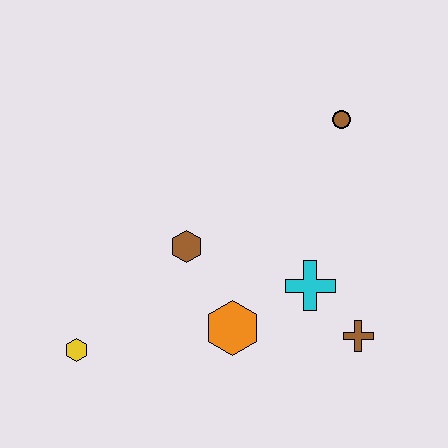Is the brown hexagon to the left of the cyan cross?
Yes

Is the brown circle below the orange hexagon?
No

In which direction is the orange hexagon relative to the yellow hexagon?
The orange hexagon is to the right of the yellow hexagon.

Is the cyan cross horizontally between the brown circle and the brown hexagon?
Yes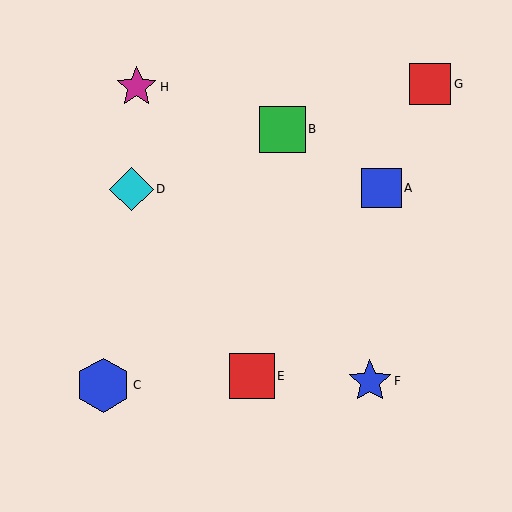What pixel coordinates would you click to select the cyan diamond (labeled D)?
Click at (131, 189) to select the cyan diamond D.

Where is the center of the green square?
The center of the green square is at (282, 129).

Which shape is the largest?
The blue hexagon (labeled C) is the largest.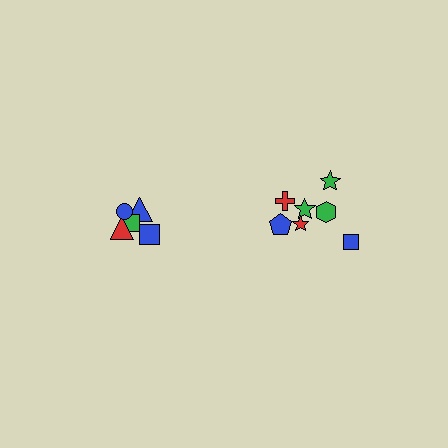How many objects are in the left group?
There are 5 objects.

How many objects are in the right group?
There are 7 objects.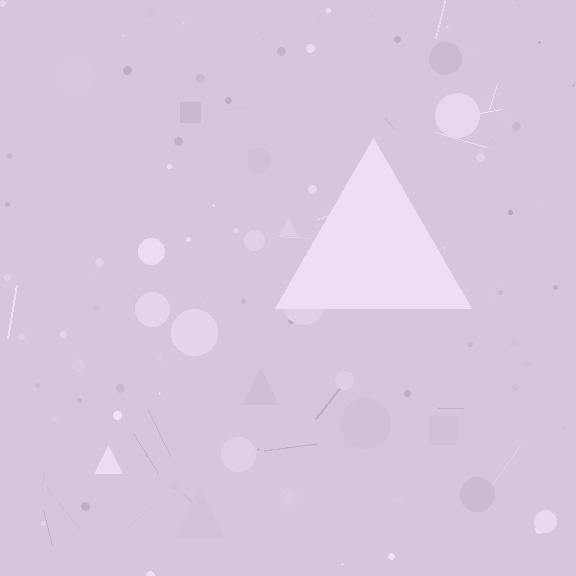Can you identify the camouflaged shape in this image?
The camouflaged shape is a triangle.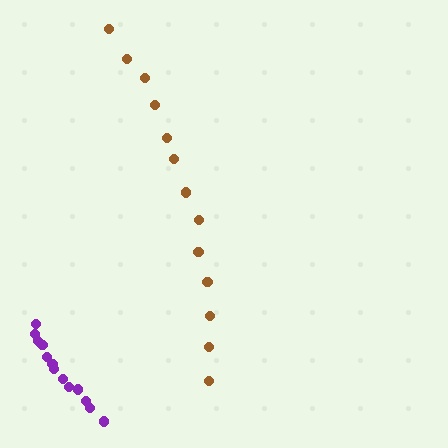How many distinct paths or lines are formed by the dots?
There are 2 distinct paths.